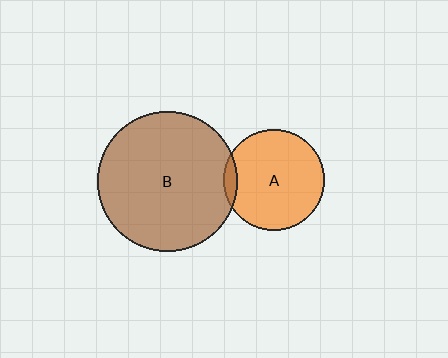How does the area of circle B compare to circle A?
Approximately 1.9 times.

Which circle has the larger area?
Circle B (brown).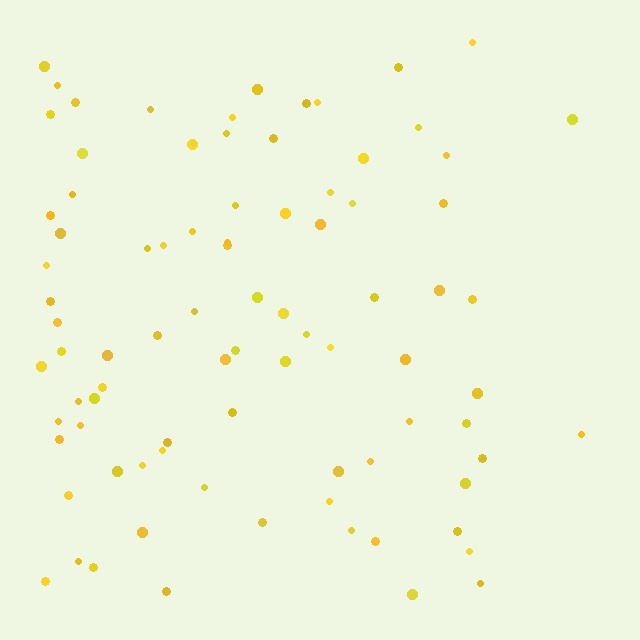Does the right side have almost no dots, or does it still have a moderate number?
Still a moderate number, just noticeably fewer than the left.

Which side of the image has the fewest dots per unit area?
The right.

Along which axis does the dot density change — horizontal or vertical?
Horizontal.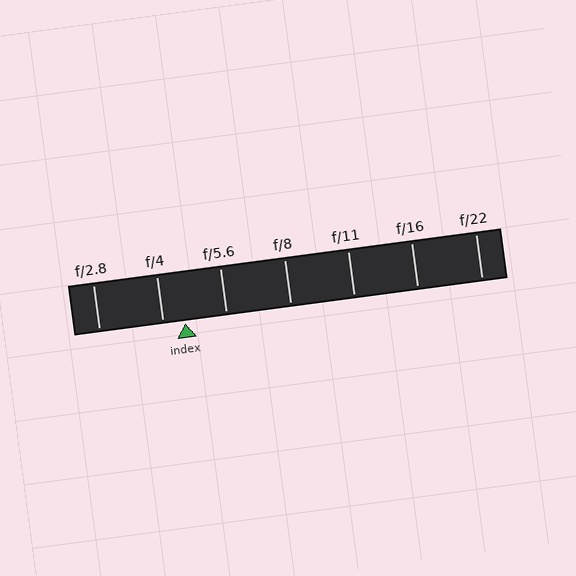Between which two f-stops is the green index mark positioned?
The index mark is between f/4 and f/5.6.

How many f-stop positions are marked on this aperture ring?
There are 7 f-stop positions marked.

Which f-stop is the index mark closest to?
The index mark is closest to f/4.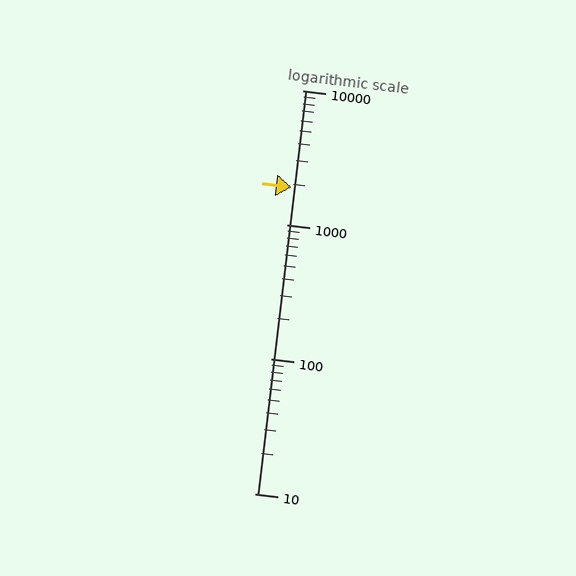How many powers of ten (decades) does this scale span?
The scale spans 3 decades, from 10 to 10000.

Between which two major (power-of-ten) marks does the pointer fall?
The pointer is between 1000 and 10000.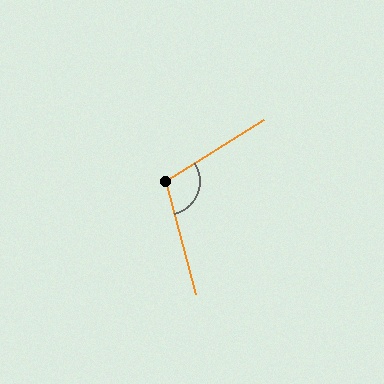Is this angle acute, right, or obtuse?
It is obtuse.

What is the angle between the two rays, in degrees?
Approximately 108 degrees.